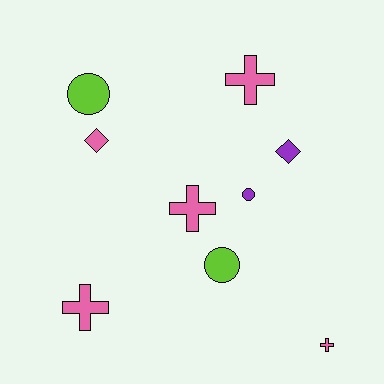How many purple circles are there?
There is 1 purple circle.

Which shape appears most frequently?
Cross, with 4 objects.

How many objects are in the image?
There are 9 objects.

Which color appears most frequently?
Pink, with 5 objects.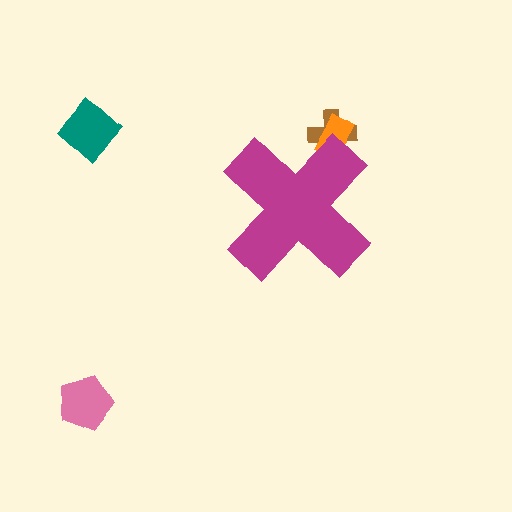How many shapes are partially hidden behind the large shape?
2 shapes are partially hidden.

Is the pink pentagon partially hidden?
No, the pink pentagon is fully visible.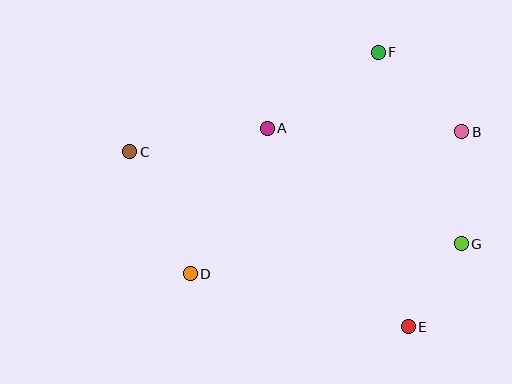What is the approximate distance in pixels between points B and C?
The distance between B and C is approximately 333 pixels.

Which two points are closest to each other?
Points E and G are closest to each other.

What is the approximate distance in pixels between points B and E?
The distance between B and E is approximately 202 pixels.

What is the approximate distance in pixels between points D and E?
The distance between D and E is approximately 224 pixels.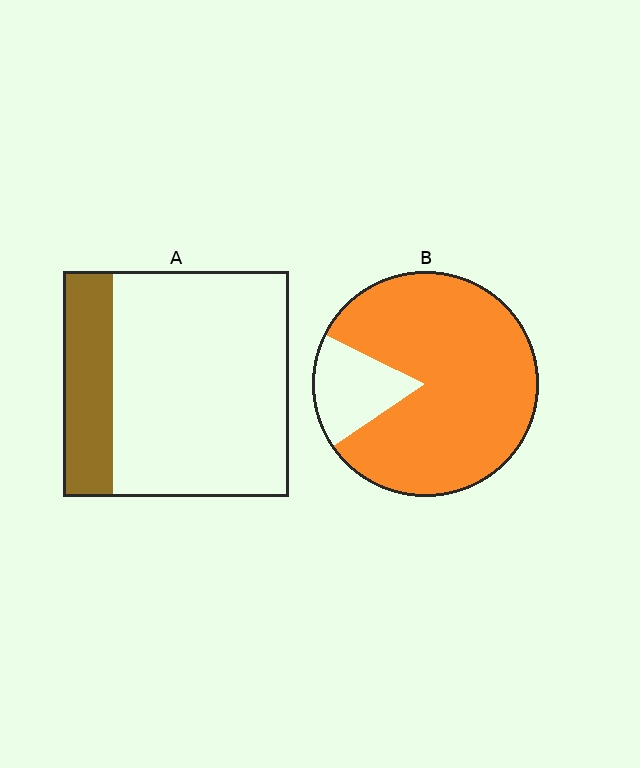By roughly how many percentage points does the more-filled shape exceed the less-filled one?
By roughly 60 percentage points (B over A).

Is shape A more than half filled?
No.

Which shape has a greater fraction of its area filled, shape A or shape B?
Shape B.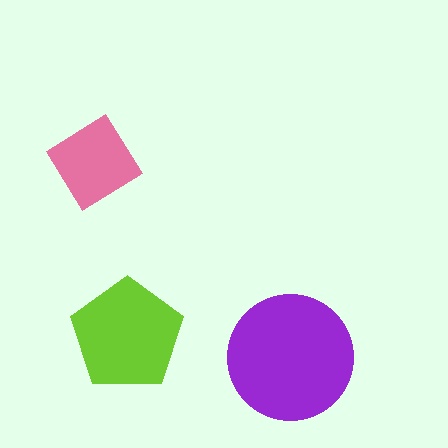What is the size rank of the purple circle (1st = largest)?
1st.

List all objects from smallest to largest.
The pink diamond, the lime pentagon, the purple circle.